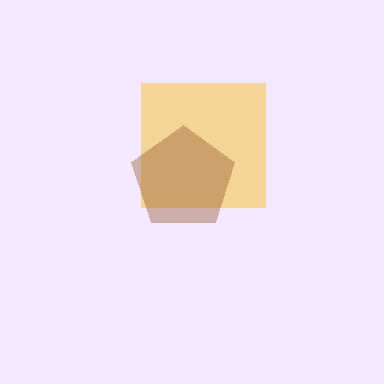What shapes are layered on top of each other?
The layered shapes are: a yellow square, a brown pentagon.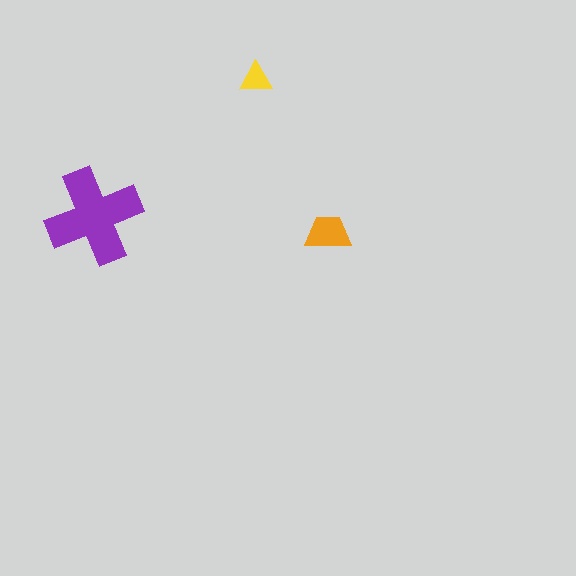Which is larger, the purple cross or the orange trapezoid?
The purple cross.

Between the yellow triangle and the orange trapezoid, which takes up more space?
The orange trapezoid.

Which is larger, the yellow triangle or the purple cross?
The purple cross.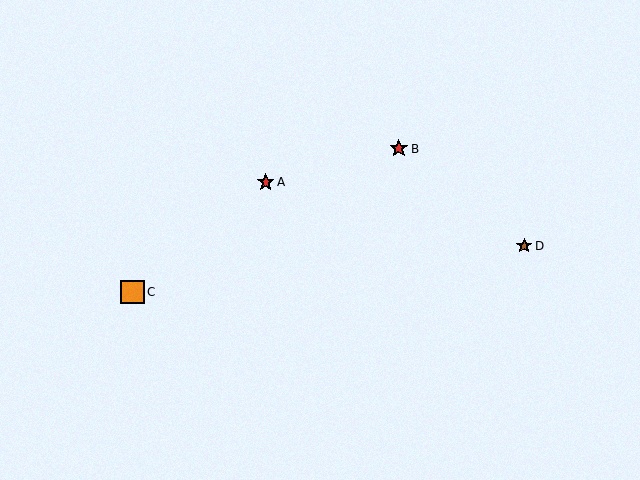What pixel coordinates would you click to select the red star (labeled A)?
Click at (266, 182) to select the red star A.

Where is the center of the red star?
The center of the red star is at (399, 149).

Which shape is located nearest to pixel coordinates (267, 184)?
The red star (labeled A) at (266, 182) is nearest to that location.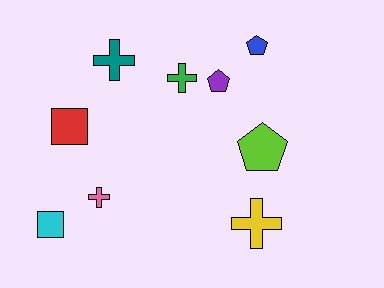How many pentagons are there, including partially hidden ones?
There are 3 pentagons.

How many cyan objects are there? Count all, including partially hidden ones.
There is 1 cyan object.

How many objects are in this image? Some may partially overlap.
There are 9 objects.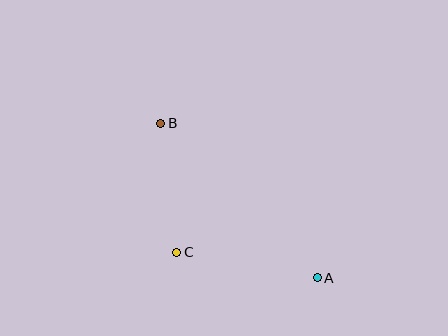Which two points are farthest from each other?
Points A and B are farthest from each other.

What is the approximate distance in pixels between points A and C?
The distance between A and C is approximately 143 pixels.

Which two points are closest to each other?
Points B and C are closest to each other.